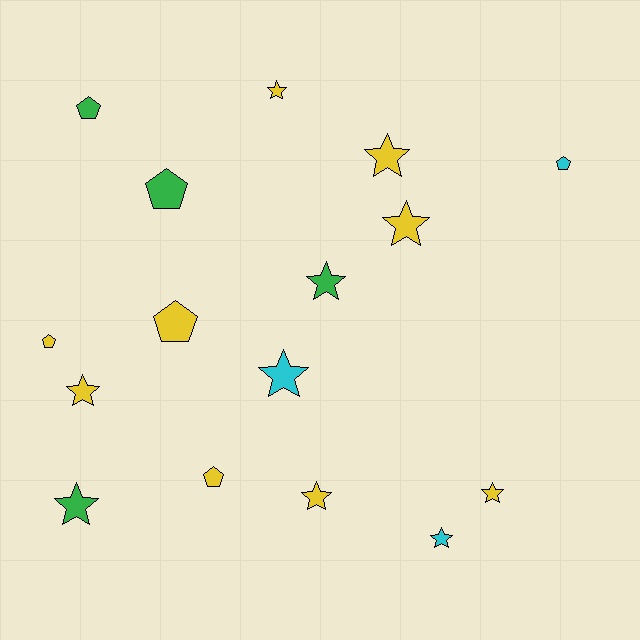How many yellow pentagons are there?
There are 3 yellow pentagons.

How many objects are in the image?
There are 16 objects.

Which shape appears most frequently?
Star, with 10 objects.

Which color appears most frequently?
Yellow, with 9 objects.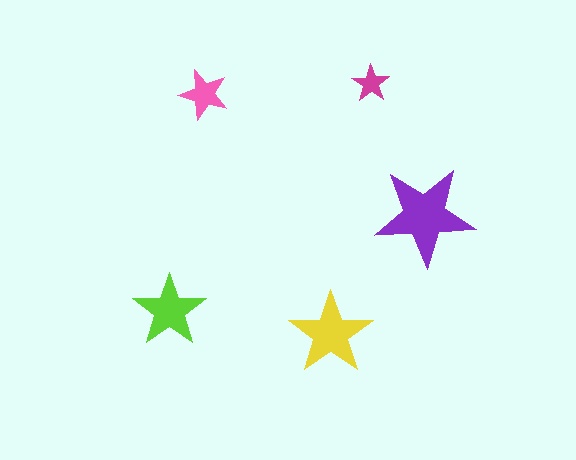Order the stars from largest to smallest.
the purple one, the yellow one, the lime one, the pink one, the magenta one.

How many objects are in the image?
There are 5 objects in the image.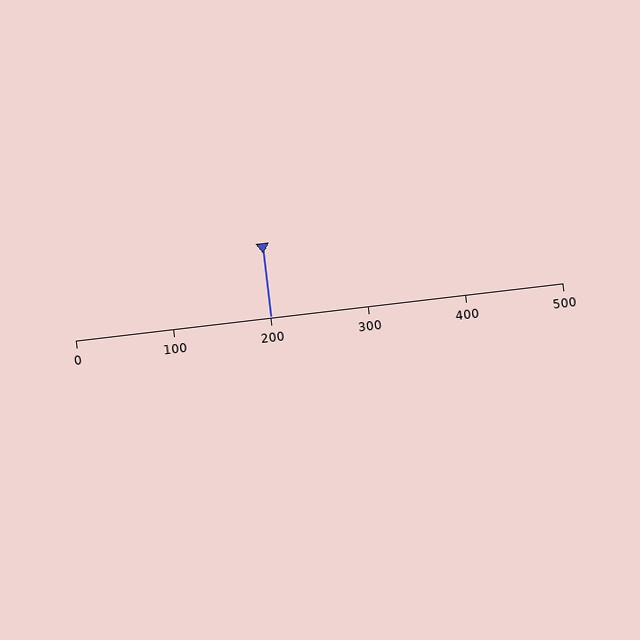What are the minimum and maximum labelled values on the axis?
The axis runs from 0 to 500.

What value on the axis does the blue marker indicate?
The marker indicates approximately 200.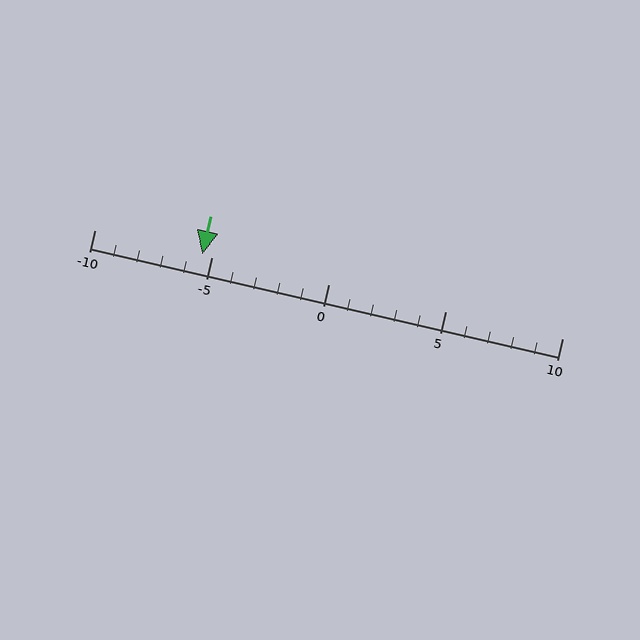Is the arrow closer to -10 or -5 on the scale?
The arrow is closer to -5.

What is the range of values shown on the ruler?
The ruler shows values from -10 to 10.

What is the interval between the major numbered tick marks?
The major tick marks are spaced 5 units apart.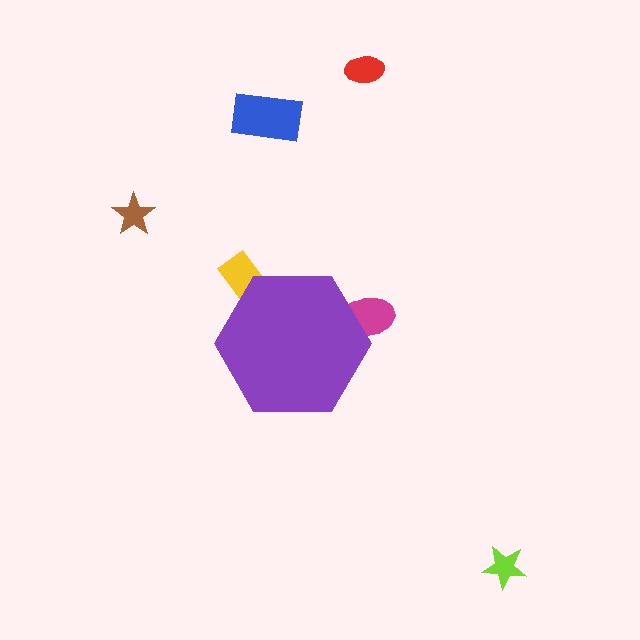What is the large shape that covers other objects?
A purple hexagon.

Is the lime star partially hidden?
No, the lime star is fully visible.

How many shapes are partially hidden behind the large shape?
2 shapes are partially hidden.